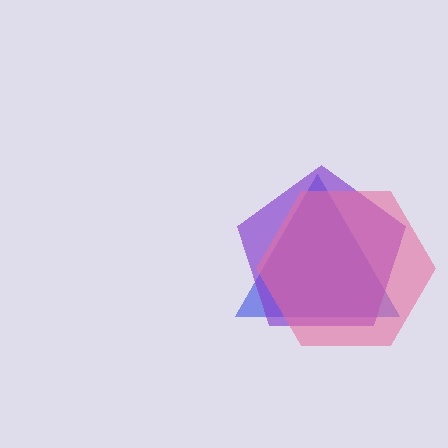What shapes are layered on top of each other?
The layered shapes are: a blue triangle, a purple pentagon, a pink hexagon.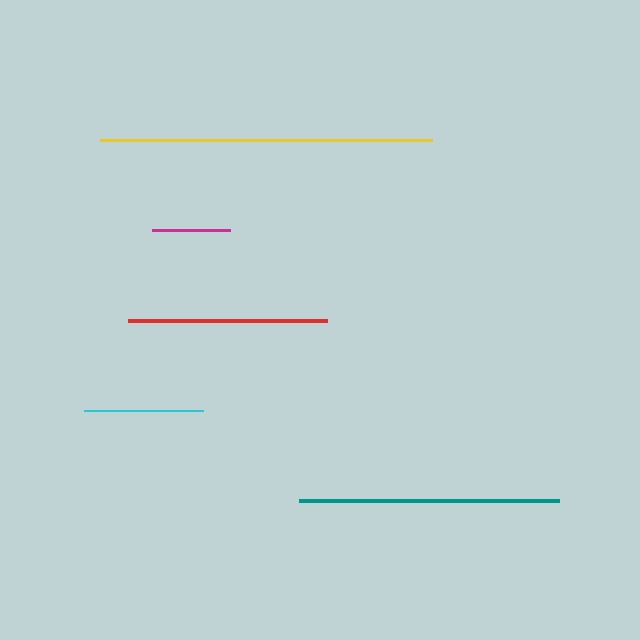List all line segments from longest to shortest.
From longest to shortest: yellow, teal, red, cyan, magenta.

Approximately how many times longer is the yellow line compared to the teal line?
The yellow line is approximately 1.3 times the length of the teal line.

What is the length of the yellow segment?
The yellow segment is approximately 332 pixels long.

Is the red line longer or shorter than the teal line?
The teal line is longer than the red line.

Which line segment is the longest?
The yellow line is the longest at approximately 332 pixels.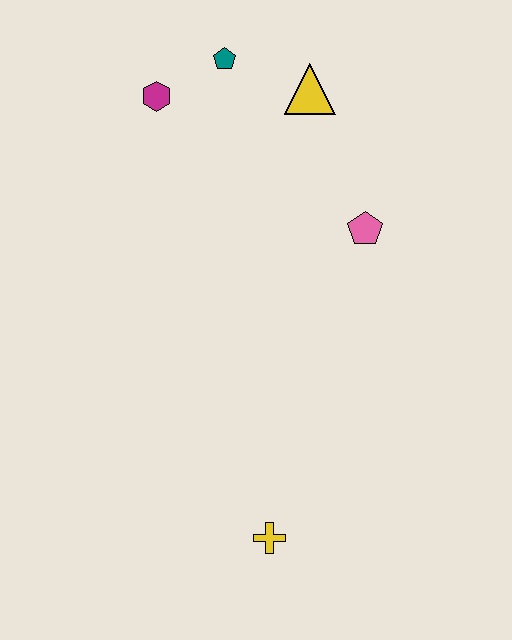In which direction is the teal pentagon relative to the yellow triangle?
The teal pentagon is to the left of the yellow triangle.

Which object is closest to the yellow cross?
The pink pentagon is closest to the yellow cross.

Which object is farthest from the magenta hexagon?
The yellow cross is farthest from the magenta hexagon.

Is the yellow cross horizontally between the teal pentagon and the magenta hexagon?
No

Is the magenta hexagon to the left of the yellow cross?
Yes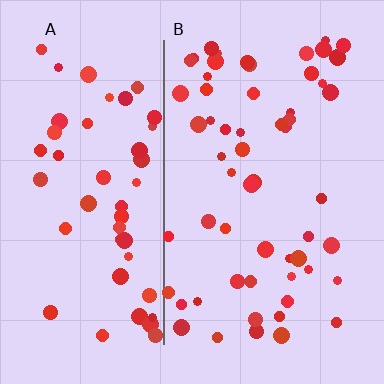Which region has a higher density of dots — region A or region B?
B (the right).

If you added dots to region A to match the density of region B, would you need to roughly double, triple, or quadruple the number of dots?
Approximately double.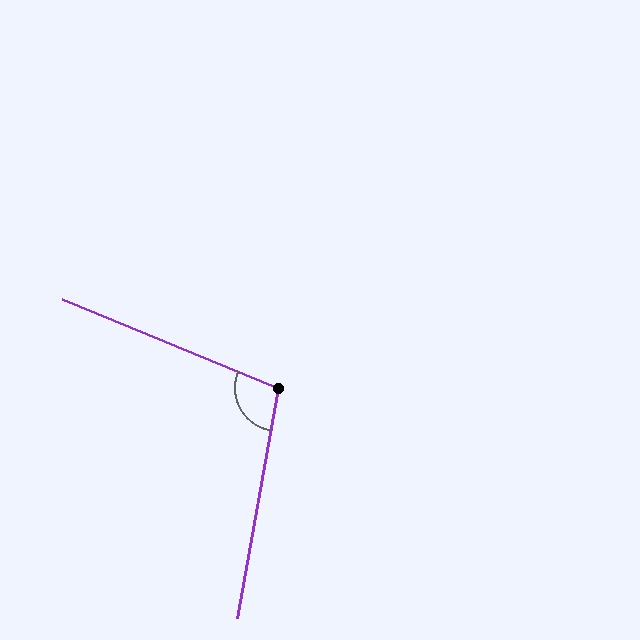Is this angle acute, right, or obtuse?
It is obtuse.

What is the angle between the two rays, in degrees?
Approximately 102 degrees.